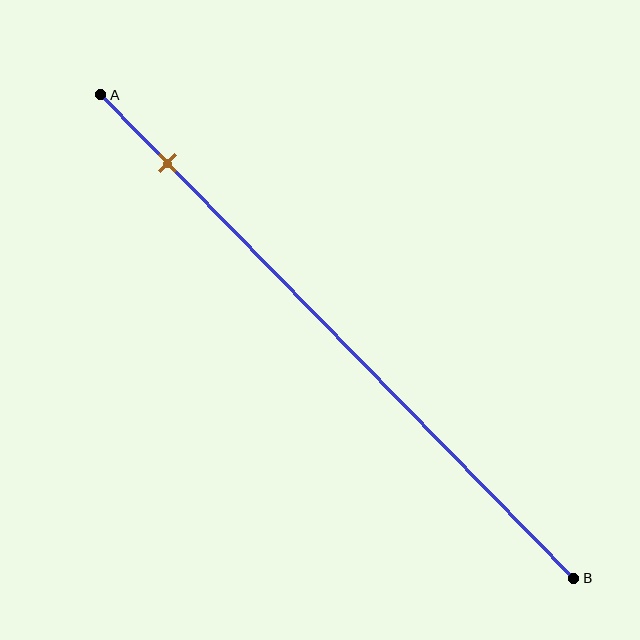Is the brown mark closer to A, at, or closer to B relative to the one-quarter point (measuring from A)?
The brown mark is closer to point A than the one-quarter point of segment AB.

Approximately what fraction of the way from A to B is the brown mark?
The brown mark is approximately 15% of the way from A to B.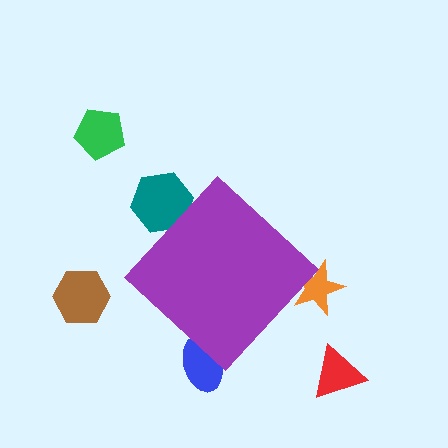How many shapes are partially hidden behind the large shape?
3 shapes are partially hidden.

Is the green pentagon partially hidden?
No, the green pentagon is fully visible.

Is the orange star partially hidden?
Yes, the orange star is partially hidden behind the purple diamond.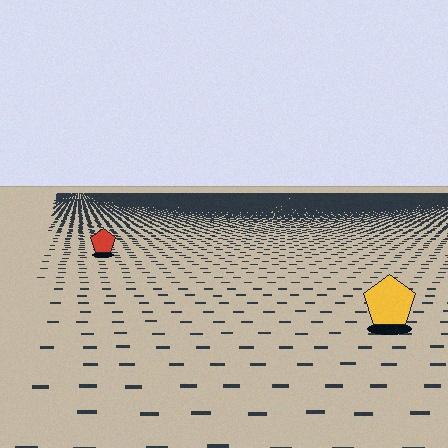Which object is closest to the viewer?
The yellow pentagon is closest. The texture marks near it are larger and more spread out.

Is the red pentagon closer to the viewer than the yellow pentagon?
No. The yellow pentagon is closer — you can tell from the texture gradient: the ground texture is coarser near it.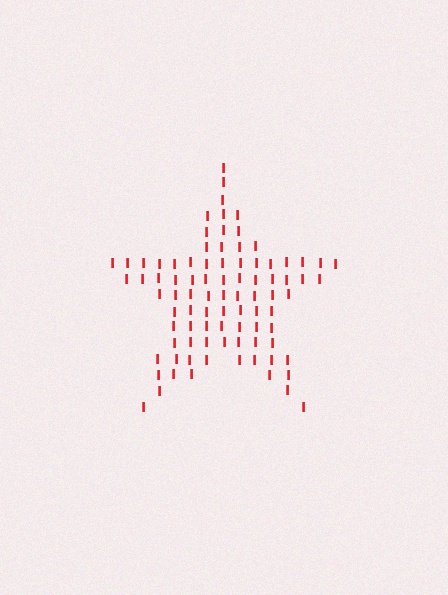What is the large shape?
The large shape is a star.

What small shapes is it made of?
It is made of small letter I's.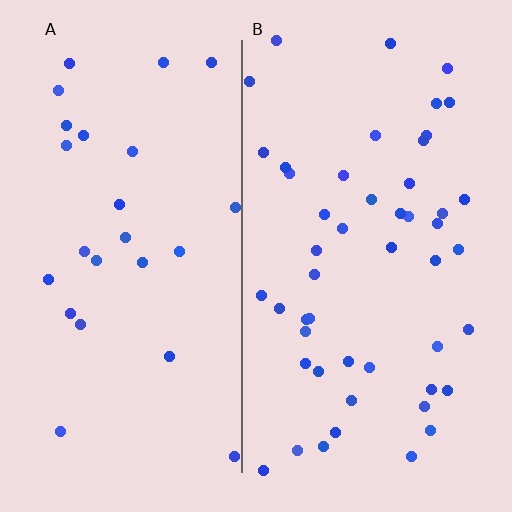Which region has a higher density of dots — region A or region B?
B (the right).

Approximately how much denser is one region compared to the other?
Approximately 2.0× — region B over region A.